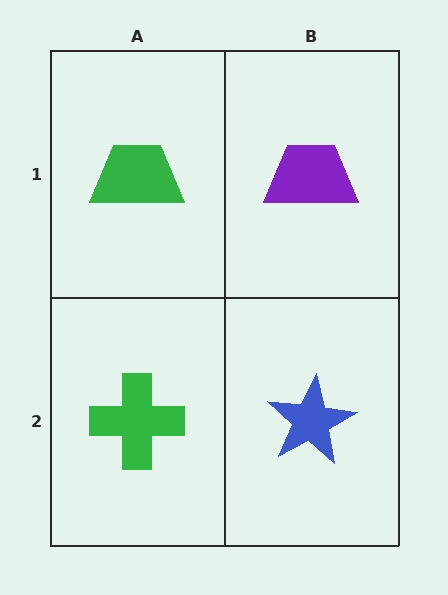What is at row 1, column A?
A green trapezoid.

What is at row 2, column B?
A blue star.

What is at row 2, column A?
A green cross.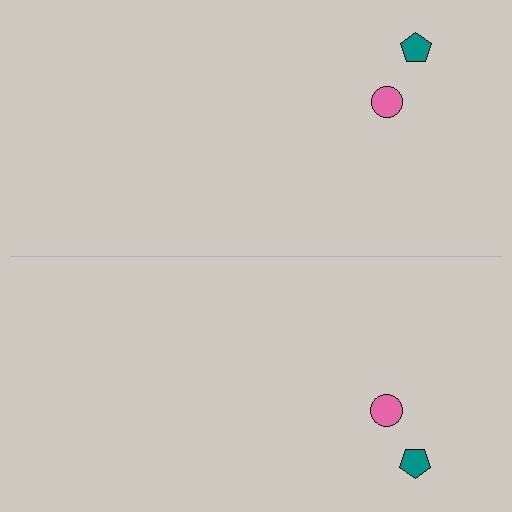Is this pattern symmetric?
Yes, this pattern has bilateral (reflection) symmetry.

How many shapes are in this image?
There are 4 shapes in this image.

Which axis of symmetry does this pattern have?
The pattern has a horizontal axis of symmetry running through the center of the image.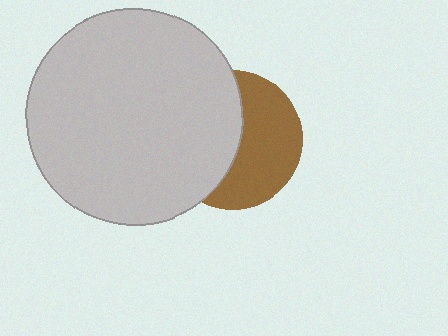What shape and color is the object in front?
The object in front is a light gray circle.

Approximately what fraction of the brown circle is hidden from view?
Roughly 50% of the brown circle is hidden behind the light gray circle.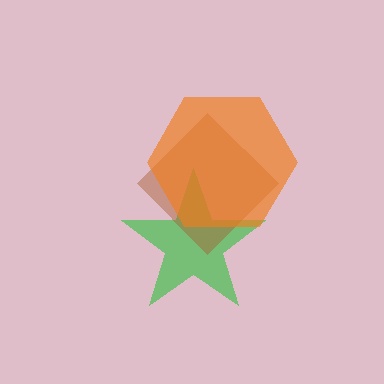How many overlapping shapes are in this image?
There are 3 overlapping shapes in the image.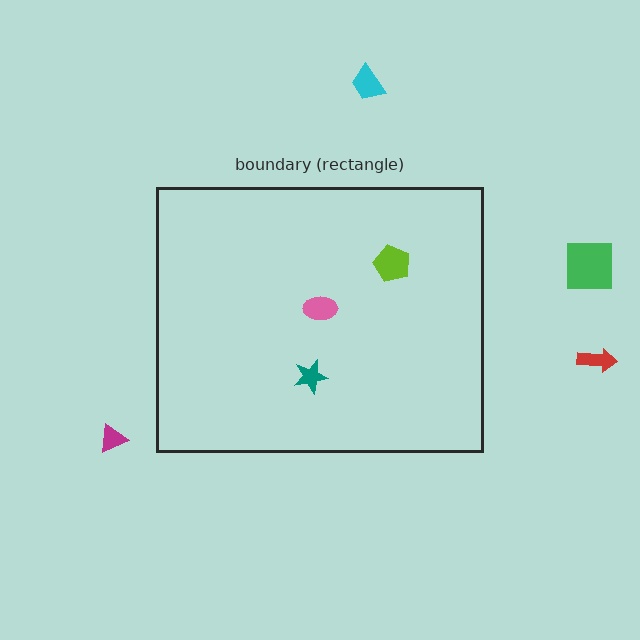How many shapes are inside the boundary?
3 inside, 4 outside.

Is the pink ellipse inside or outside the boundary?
Inside.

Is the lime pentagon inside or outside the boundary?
Inside.